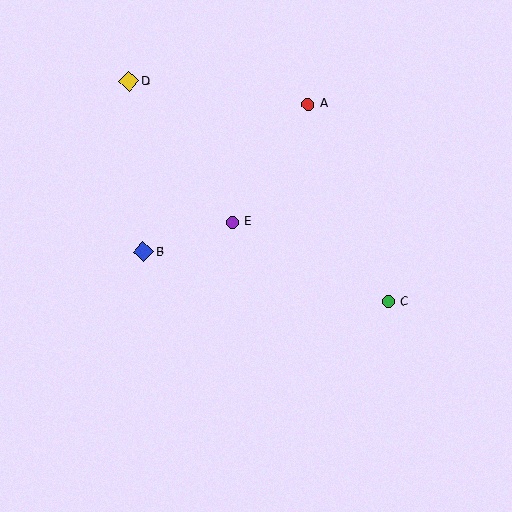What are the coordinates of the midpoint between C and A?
The midpoint between C and A is at (348, 203).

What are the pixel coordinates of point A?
Point A is at (308, 104).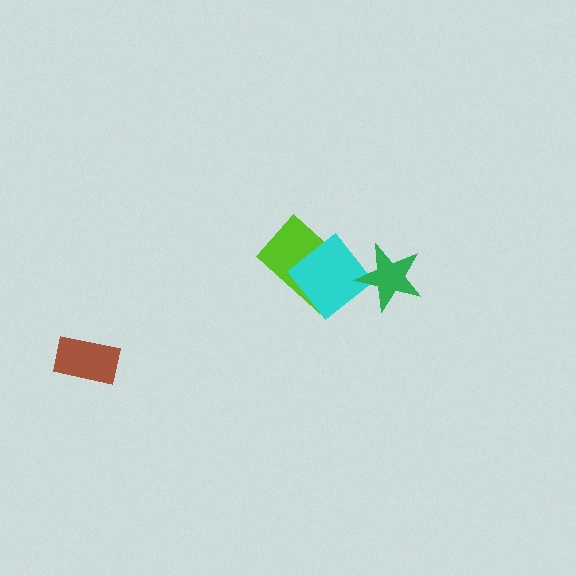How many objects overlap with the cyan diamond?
2 objects overlap with the cyan diamond.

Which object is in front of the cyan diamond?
The green star is in front of the cyan diamond.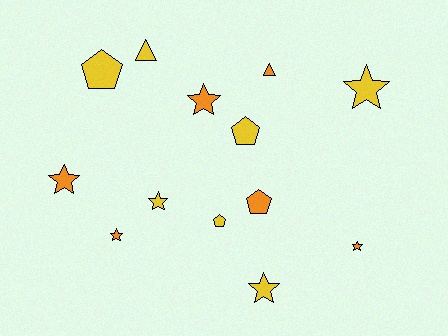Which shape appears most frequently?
Star, with 7 objects.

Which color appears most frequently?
Yellow, with 7 objects.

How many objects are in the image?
There are 13 objects.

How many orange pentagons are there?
There is 1 orange pentagon.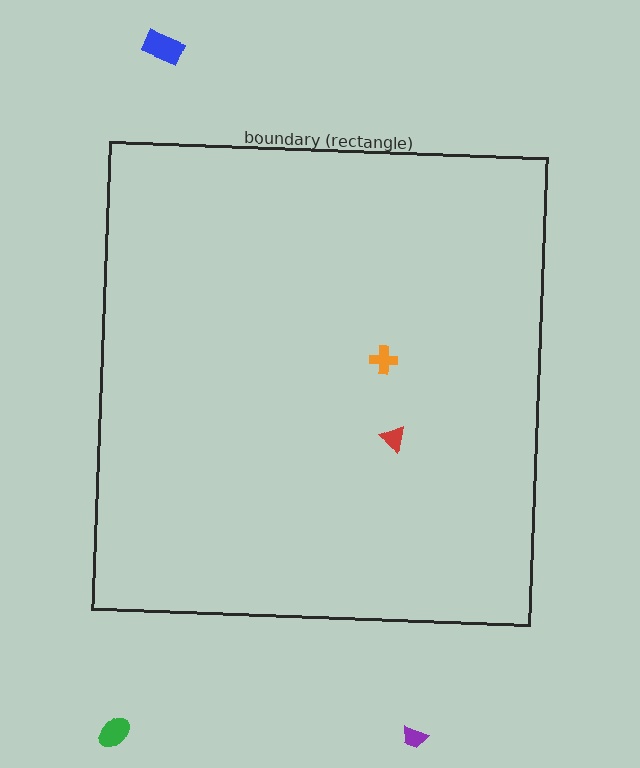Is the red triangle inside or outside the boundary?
Inside.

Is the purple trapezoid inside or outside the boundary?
Outside.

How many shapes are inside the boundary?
2 inside, 3 outside.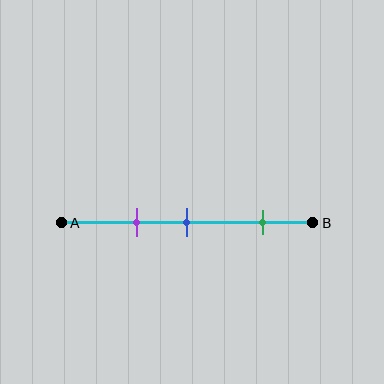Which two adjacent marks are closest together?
The purple and blue marks are the closest adjacent pair.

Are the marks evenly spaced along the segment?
No, the marks are not evenly spaced.